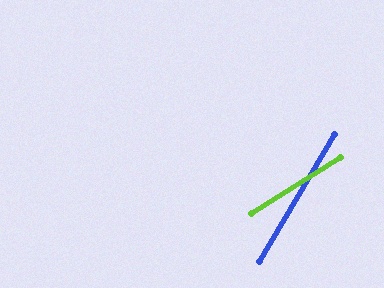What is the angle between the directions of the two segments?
Approximately 27 degrees.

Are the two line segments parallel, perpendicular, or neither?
Neither parallel nor perpendicular — they differ by about 27°.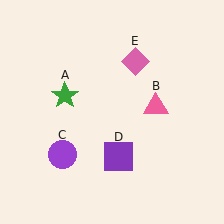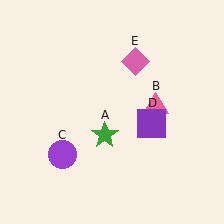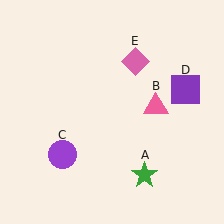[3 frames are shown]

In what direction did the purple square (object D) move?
The purple square (object D) moved up and to the right.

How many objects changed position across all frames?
2 objects changed position: green star (object A), purple square (object D).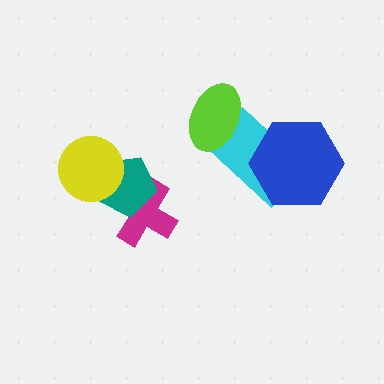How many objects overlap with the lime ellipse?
1 object overlaps with the lime ellipse.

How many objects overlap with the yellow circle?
1 object overlaps with the yellow circle.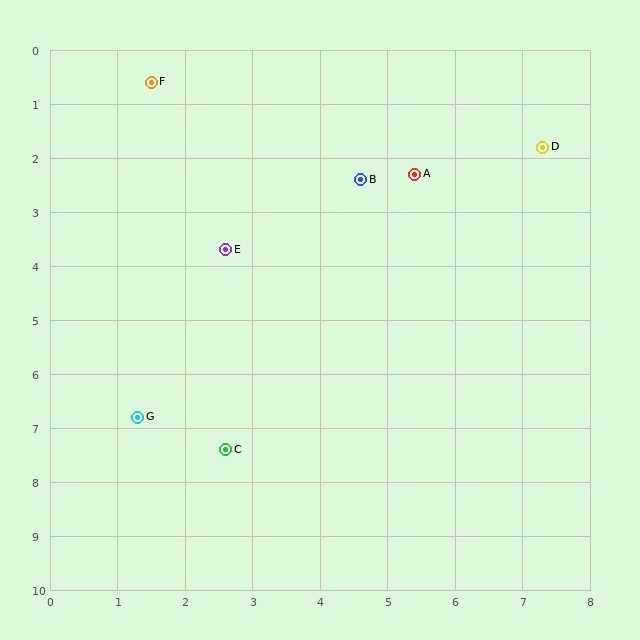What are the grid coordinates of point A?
Point A is at approximately (5.4, 2.3).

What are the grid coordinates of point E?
Point E is at approximately (2.6, 3.7).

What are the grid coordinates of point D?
Point D is at approximately (7.3, 1.8).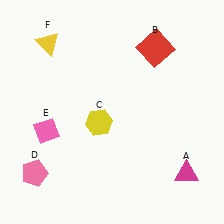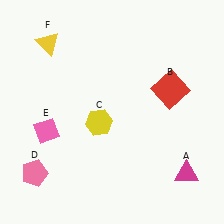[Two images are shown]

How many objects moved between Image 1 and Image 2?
1 object moved between the two images.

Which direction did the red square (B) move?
The red square (B) moved down.